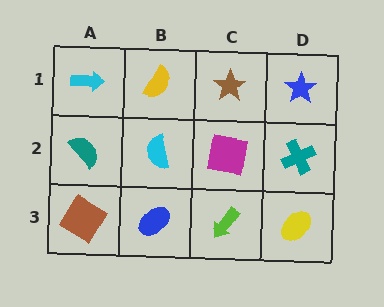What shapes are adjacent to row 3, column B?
A cyan semicircle (row 2, column B), a brown diamond (row 3, column A), a lime arrow (row 3, column C).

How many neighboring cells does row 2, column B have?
4.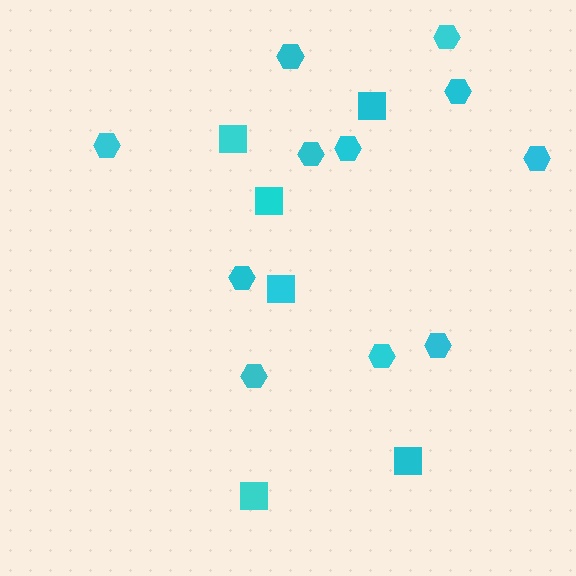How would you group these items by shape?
There are 2 groups: one group of squares (6) and one group of hexagons (11).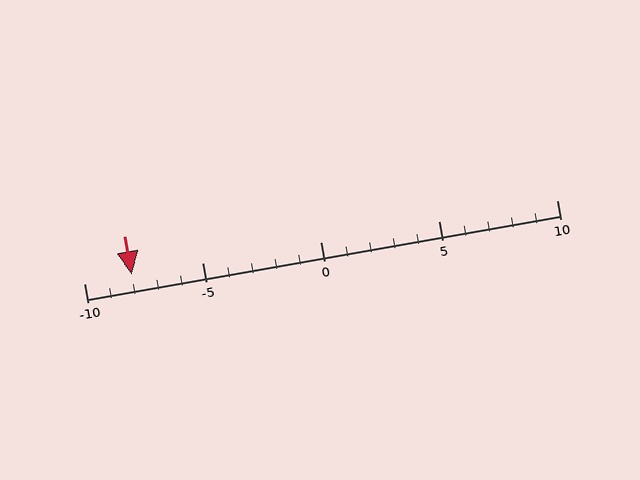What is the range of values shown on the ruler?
The ruler shows values from -10 to 10.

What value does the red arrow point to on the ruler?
The red arrow points to approximately -8.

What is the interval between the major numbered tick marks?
The major tick marks are spaced 5 units apart.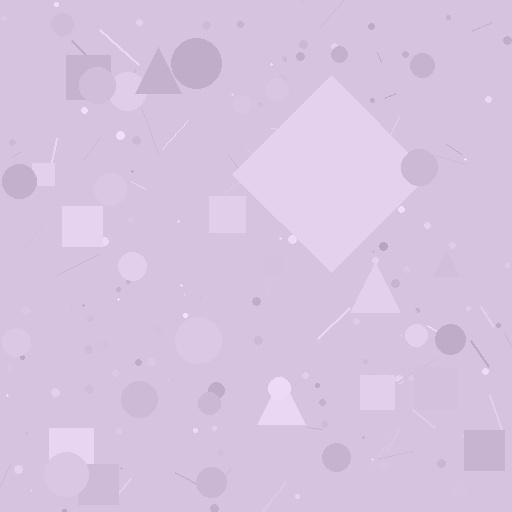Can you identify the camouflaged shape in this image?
The camouflaged shape is a diamond.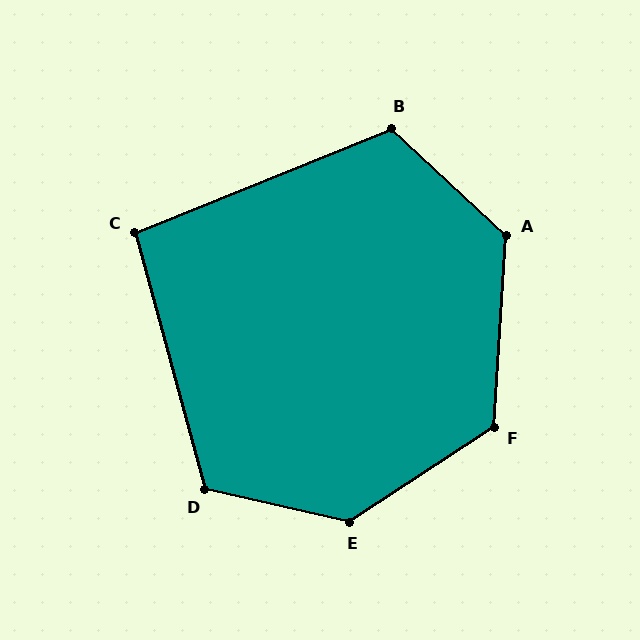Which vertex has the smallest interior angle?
C, at approximately 97 degrees.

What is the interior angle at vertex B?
Approximately 115 degrees (obtuse).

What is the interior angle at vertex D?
Approximately 118 degrees (obtuse).